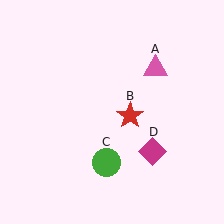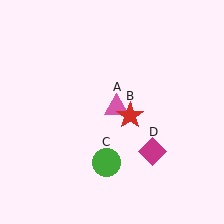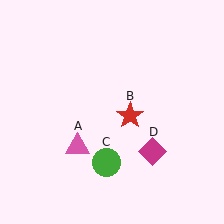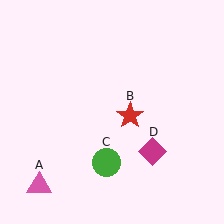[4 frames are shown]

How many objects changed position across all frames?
1 object changed position: pink triangle (object A).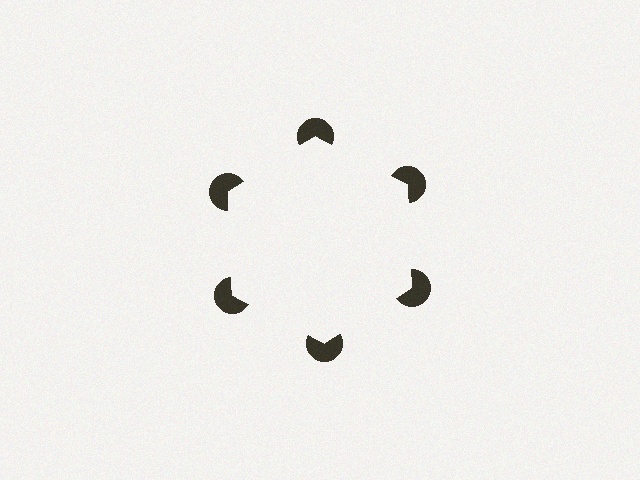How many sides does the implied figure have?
6 sides.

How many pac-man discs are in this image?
There are 6 — one at each vertex of the illusory hexagon.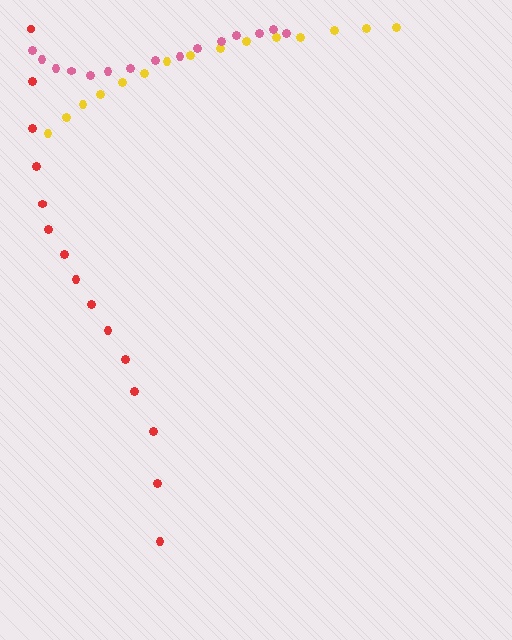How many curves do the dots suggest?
There are 3 distinct paths.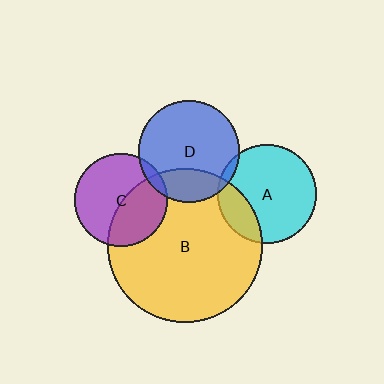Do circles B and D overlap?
Yes.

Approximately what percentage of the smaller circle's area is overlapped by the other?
Approximately 25%.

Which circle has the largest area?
Circle B (yellow).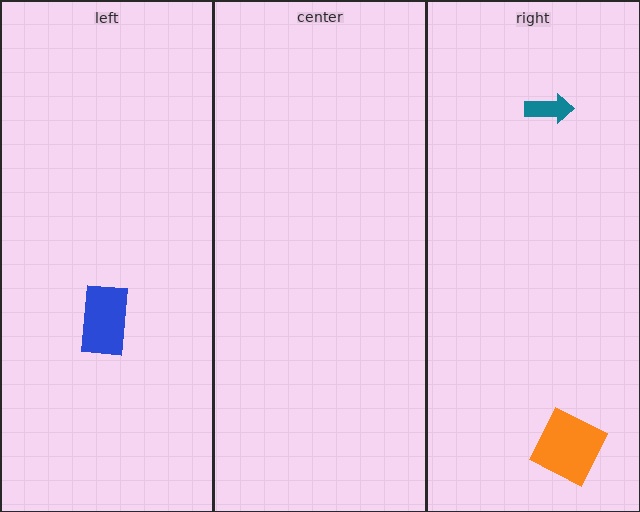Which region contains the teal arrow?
The right region.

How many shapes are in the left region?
1.